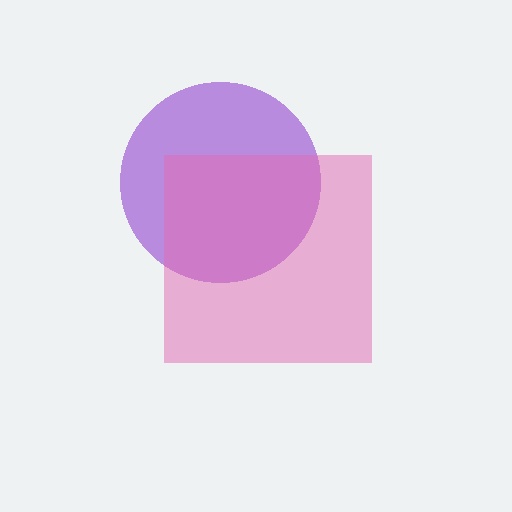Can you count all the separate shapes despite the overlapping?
Yes, there are 2 separate shapes.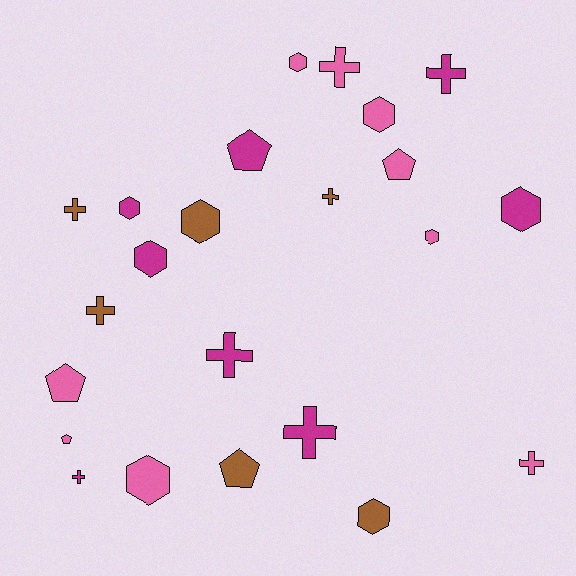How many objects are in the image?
There are 23 objects.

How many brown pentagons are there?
There is 1 brown pentagon.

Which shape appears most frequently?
Cross, with 9 objects.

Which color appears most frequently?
Pink, with 9 objects.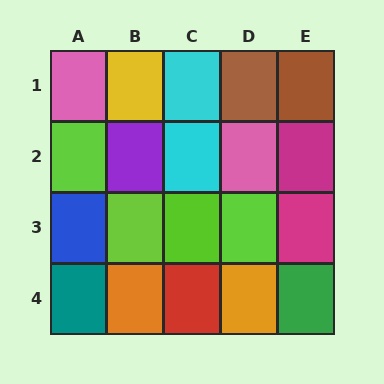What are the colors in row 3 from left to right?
Blue, lime, lime, lime, magenta.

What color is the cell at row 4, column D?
Orange.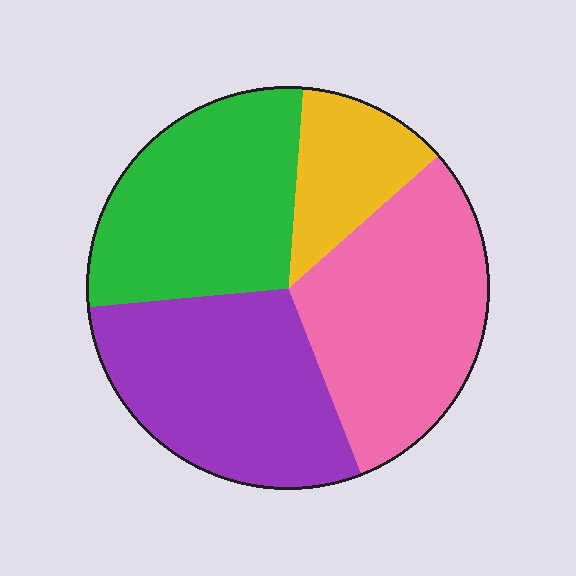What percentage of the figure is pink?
Pink covers around 30% of the figure.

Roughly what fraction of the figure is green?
Green covers about 30% of the figure.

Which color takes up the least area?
Yellow, at roughly 10%.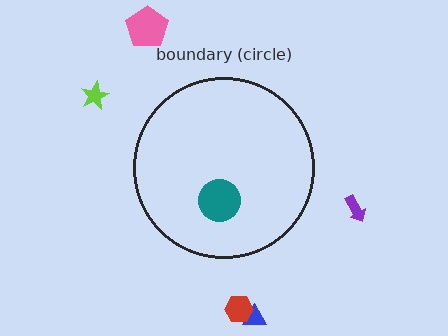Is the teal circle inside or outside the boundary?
Inside.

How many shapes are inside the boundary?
1 inside, 5 outside.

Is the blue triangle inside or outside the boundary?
Outside.